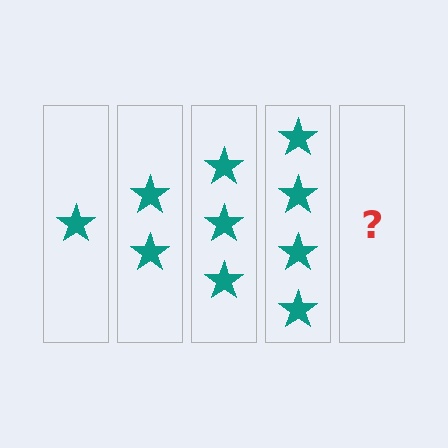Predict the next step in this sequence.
The next step is 5 stars.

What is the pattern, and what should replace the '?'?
The pattern is that each step adds one more star. The '?' should be 5 stars.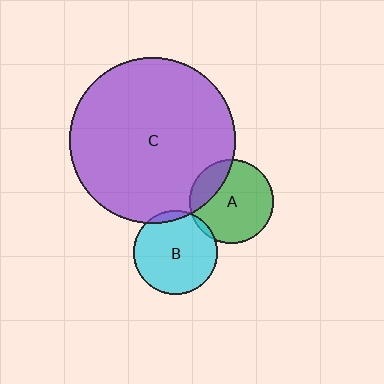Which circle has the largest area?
Circle C (purple).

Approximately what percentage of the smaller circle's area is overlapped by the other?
Approximately 5%.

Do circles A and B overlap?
Yes.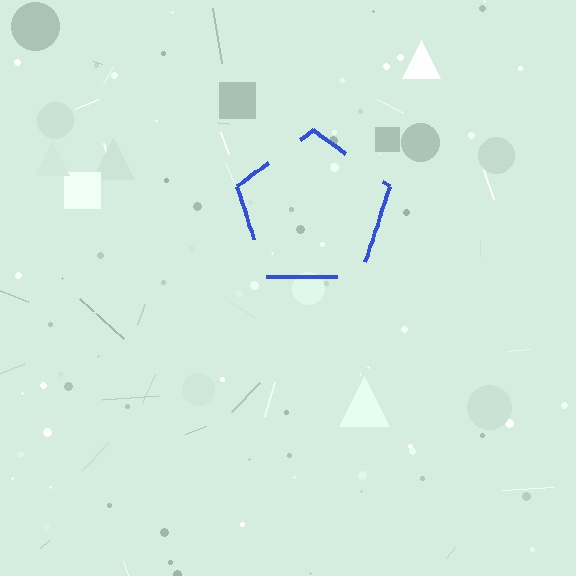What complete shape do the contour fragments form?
The contour fragments form a pentagon.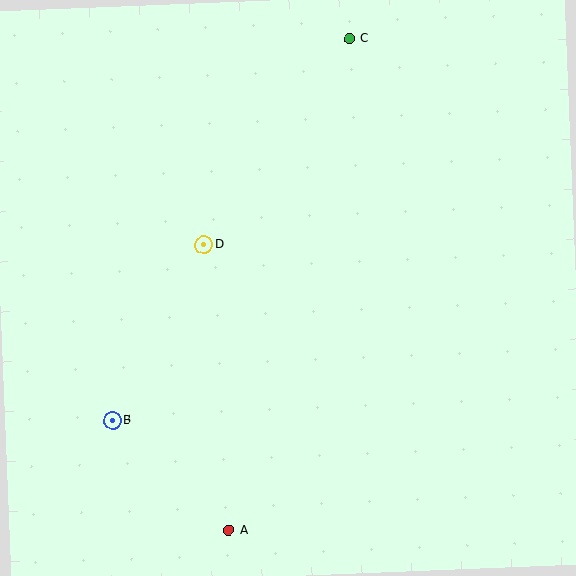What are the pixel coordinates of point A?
Point A is at (228, 530).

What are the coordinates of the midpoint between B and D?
The midpoint between B and D is at (158, 333).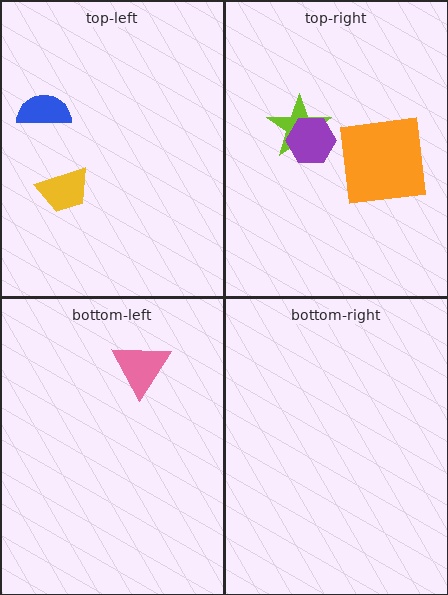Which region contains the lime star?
The top-right region.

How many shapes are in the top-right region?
3.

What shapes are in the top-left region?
The yellow trapezoid, the blue semicircle.